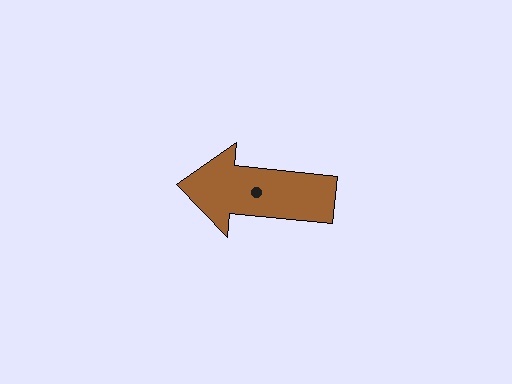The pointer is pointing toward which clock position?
Roughly 9 o'clock.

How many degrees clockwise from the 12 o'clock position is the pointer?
Approximately 276 degrees.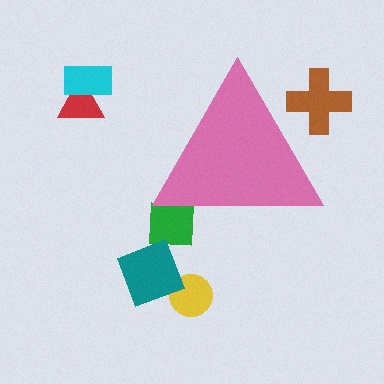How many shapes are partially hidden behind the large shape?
2 shapes are partially hidden.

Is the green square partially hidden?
Yes, the green square is partially hidden behind the pink triangle.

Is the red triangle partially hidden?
No, the red triangle is fully visible.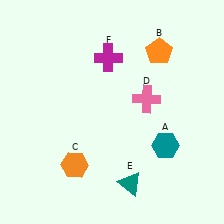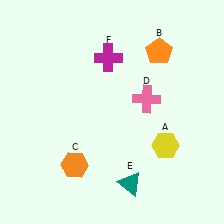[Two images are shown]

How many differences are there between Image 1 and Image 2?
There is 1 difference between the two images.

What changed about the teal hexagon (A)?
In Image 1, A is teal. In Image 2, it changed to yellow.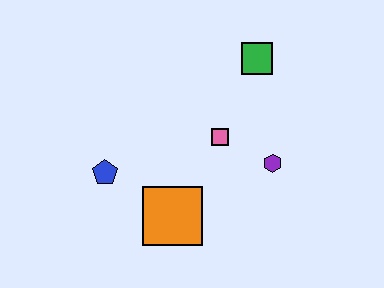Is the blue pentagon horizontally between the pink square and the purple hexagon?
No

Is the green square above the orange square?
Yes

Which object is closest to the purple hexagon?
The pink square is closest to the purple hexagon.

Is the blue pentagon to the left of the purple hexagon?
Yes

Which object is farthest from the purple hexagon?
The blue pentagon is farthest from the purple hexagon.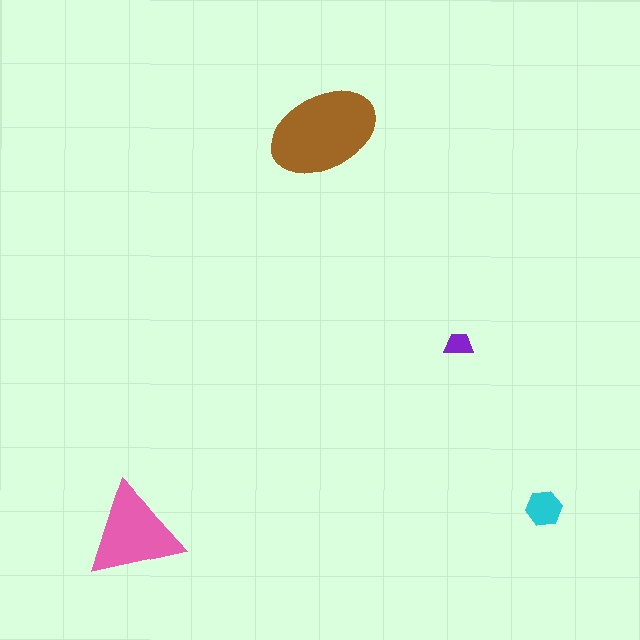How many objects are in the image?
There are 4 objects in the image.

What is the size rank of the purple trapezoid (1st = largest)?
4th.